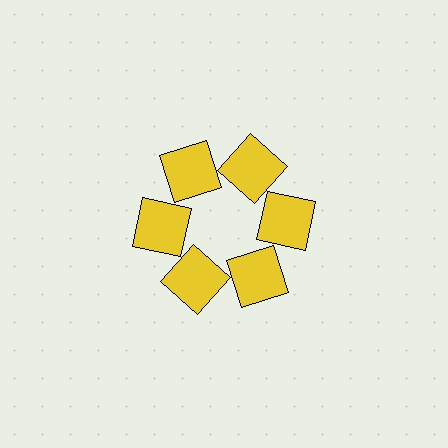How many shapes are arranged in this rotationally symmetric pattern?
There are 6 shapes, arranged in 6 groups of 1.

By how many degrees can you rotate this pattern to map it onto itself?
The pattern maps onto itself every 60 degrees of rotation.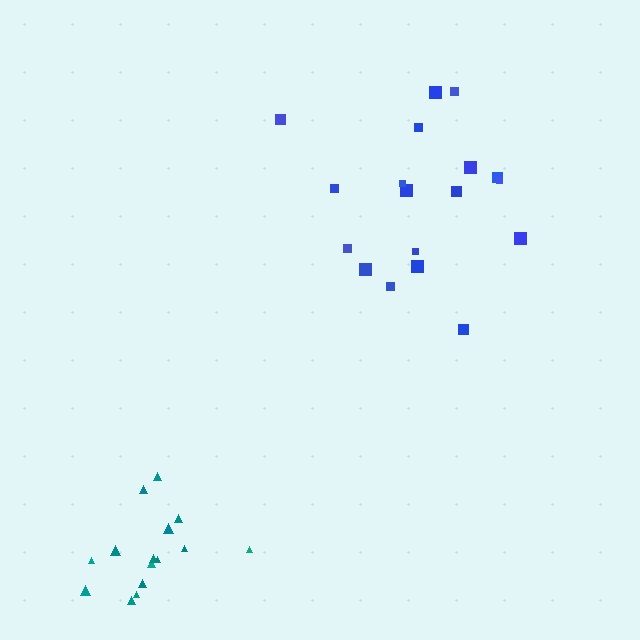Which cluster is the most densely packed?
Teal.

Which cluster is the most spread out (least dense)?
Blue.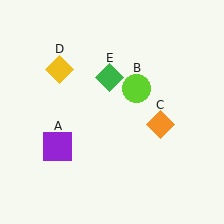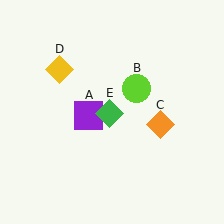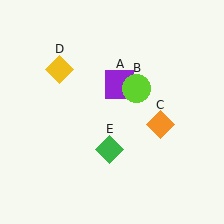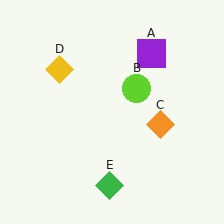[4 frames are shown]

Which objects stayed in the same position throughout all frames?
Lime circle (object B) and orange diamond (object C) and yellow diamond (object D) remained stationary.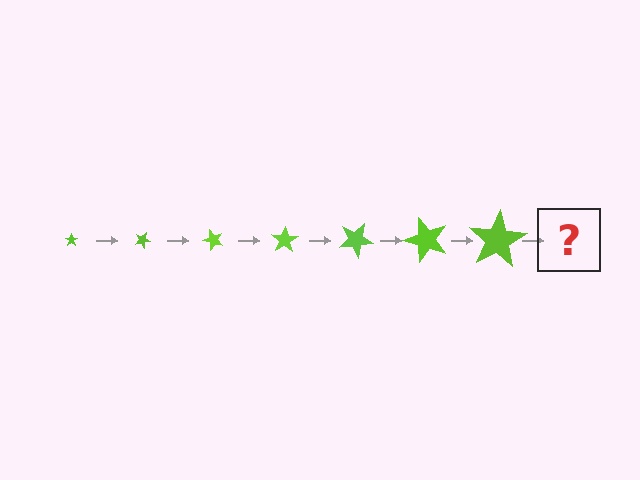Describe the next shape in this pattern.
It should be a star, larger than the previous one and rotated 175 degrees from the start.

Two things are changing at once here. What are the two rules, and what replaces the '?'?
The two rules are that the star grows larger each step and it rotates 25 degrees each step. The '?' should be a star, larger than the previous one and rotated 175 degrees from the start.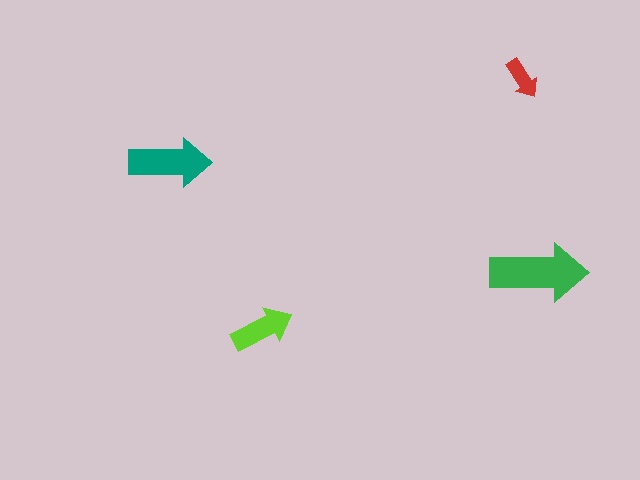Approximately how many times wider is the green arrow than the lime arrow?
About 1.5 times wider.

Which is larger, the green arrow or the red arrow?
The green one.